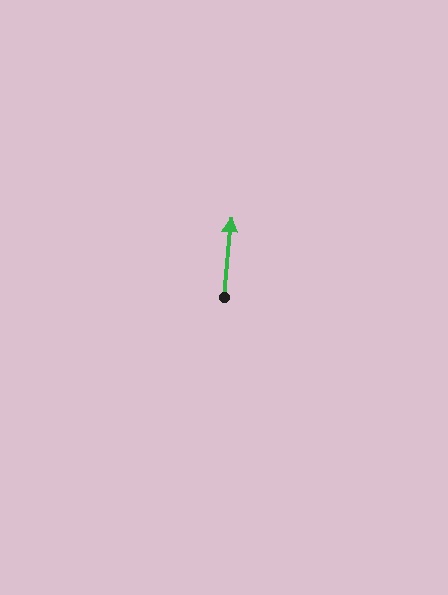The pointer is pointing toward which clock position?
Roughly 12 o'clock.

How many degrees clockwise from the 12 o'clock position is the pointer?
Approximately 5 degrees.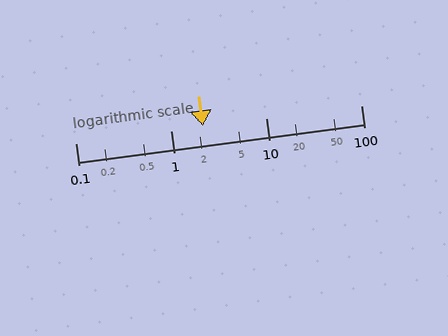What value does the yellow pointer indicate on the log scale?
The pointer indicates approximately 2.2.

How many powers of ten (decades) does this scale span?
The scale spans 3 decades, from 0.1 to 100.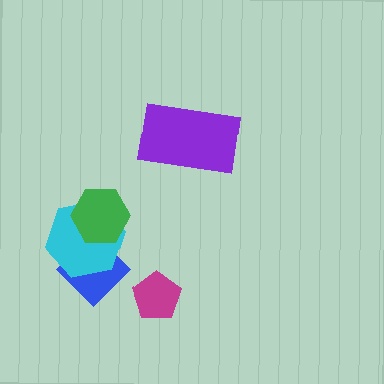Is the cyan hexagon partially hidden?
Yes, it is partially covered by another shape.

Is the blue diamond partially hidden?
Yes, it is partially covered by another shape.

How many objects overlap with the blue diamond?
2 objects overlap with the blue diamond.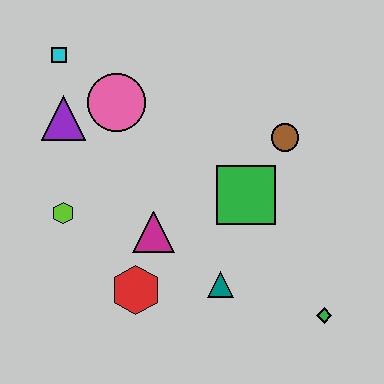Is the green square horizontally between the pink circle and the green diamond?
Yes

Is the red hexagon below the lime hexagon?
Yes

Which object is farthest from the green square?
The cyan square is farthest from the green square.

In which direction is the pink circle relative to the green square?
The pink circle is to the left of the green square.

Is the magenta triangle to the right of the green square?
No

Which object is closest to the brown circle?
The green square is closest to the brown circle.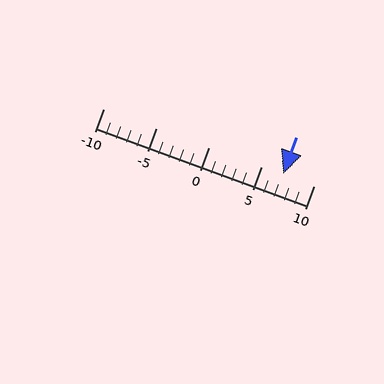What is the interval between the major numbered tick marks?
The major tick marks are spaced 5 units apart.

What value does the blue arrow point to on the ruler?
The blue arrow points to approximately 7.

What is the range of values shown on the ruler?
The ruler shows values from -10 to 10.